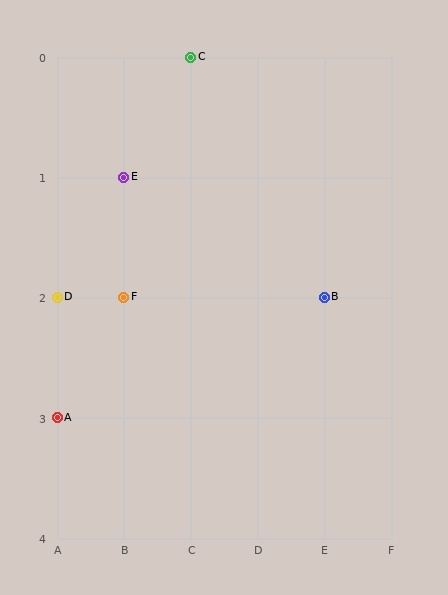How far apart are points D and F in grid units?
Points D and F are 1 column apart.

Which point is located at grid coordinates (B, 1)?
Point E is at (B, 1).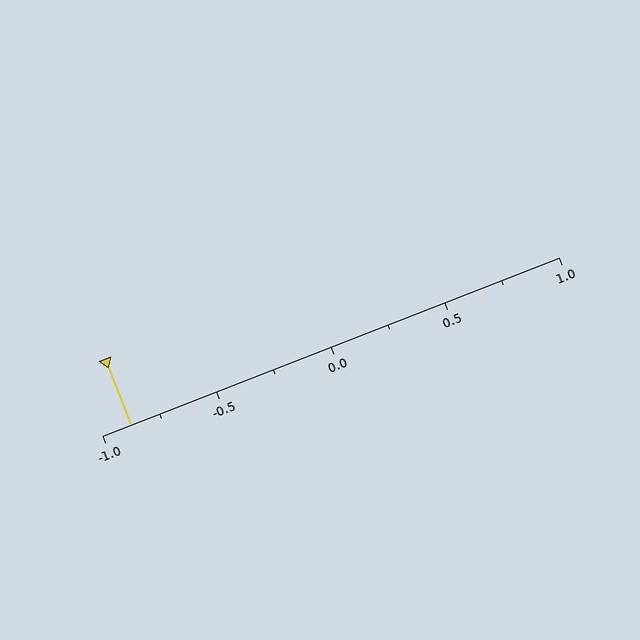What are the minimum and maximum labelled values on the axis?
The axis runs from -1.0 to 1.0.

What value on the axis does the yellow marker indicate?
The marker indicates approximately -0.88.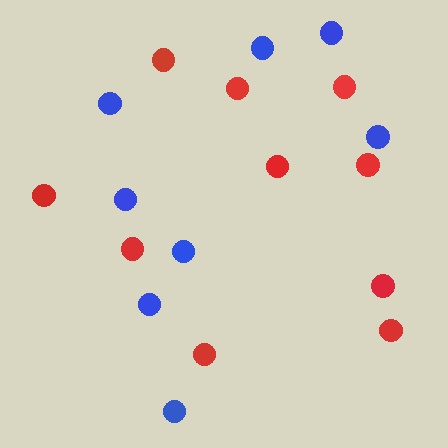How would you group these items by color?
There are 2 groups: one group of red circles (10) and one group of blue circles (8).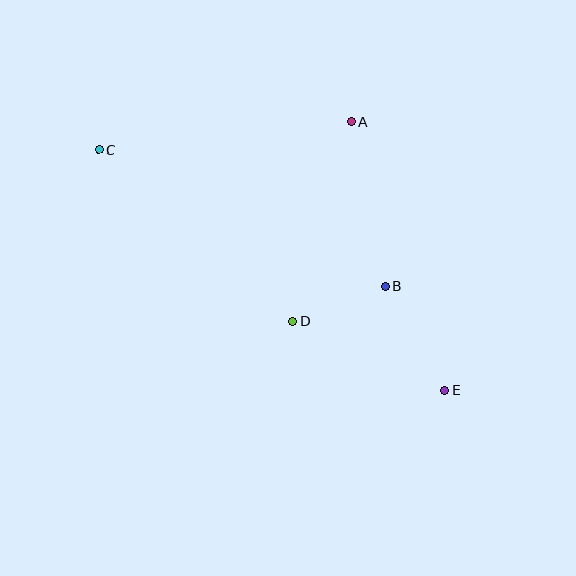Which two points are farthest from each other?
Points C and E are farthest from each other.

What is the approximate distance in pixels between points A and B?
The distance between A and B is approximately 168 pixels.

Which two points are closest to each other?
Points B and D are closest to each other.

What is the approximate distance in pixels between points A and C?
The distance between A and C is approximately 254 pixels.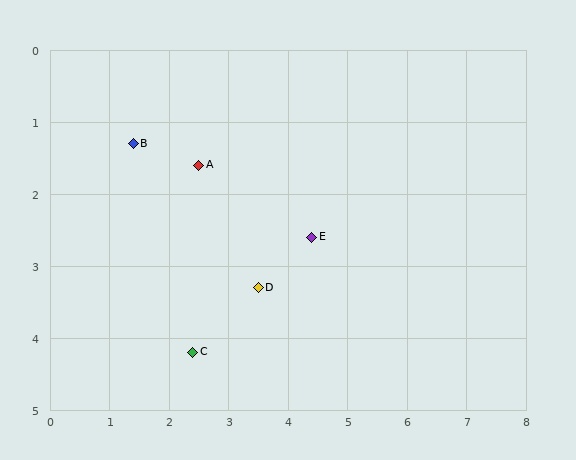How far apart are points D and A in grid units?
Points D and A are about 2.0 grid units apart.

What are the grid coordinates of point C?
Point C is at approximately (2.4, 4.2).